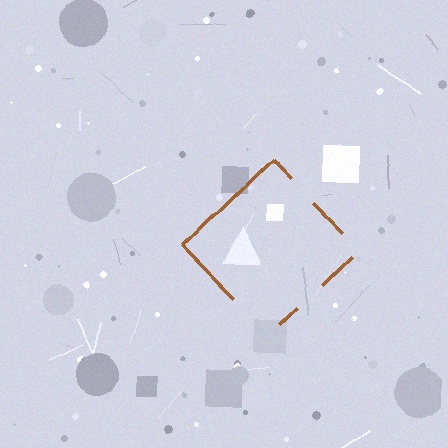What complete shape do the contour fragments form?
The contour fragments form a diamond.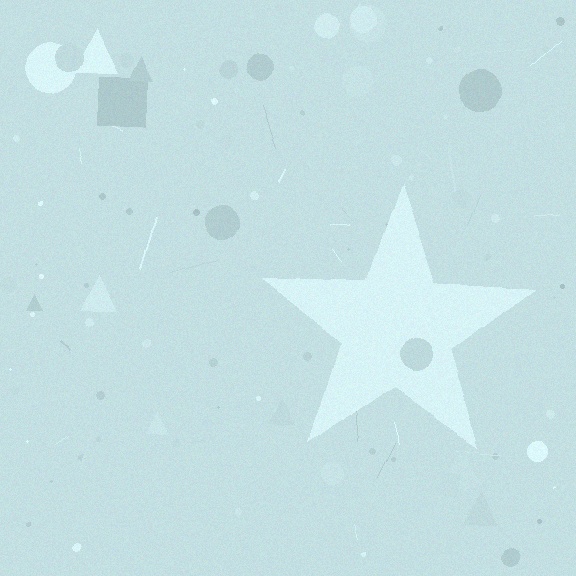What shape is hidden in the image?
A star is hidden in the image.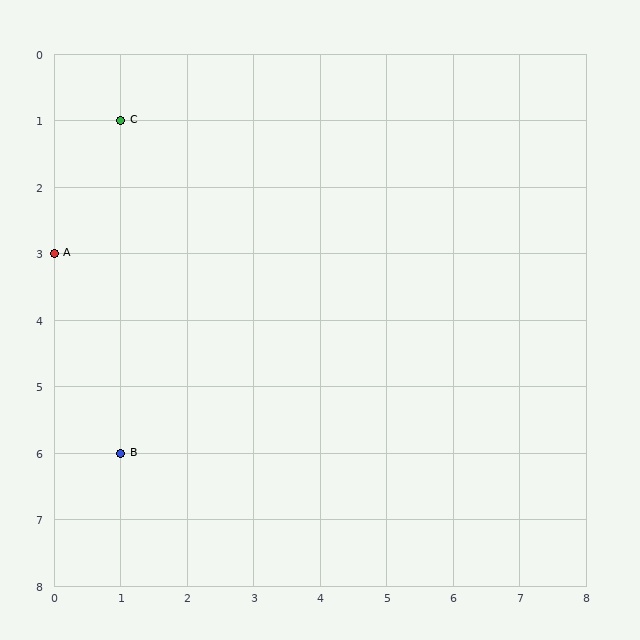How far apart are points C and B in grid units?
Points C and B are 5 rows apart.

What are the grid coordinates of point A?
Point A is at grid coordinates (0, 3).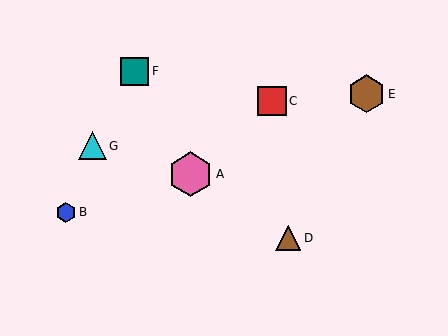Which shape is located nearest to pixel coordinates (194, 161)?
The pink hexagon (labeled A) at (191, 174) is nearest to that location.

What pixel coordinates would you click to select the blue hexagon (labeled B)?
Click at (66, 212) to select the blue hexagon B.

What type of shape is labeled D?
Shape D is a brown triangle.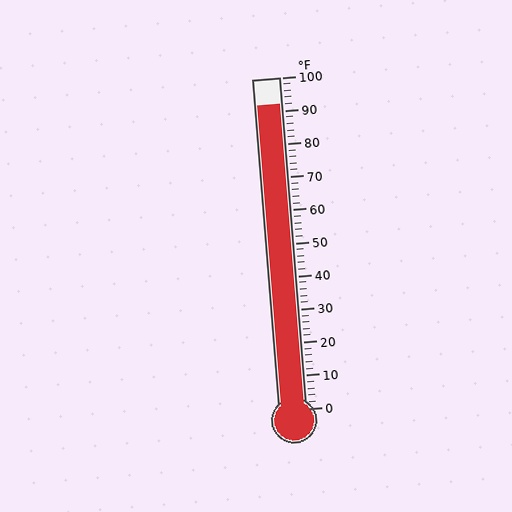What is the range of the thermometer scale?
The thermometer scale ranges from 0°F to 100°F.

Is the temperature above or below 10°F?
The temperature is above 10°F.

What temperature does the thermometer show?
The thermometer shows approximately 92°F.